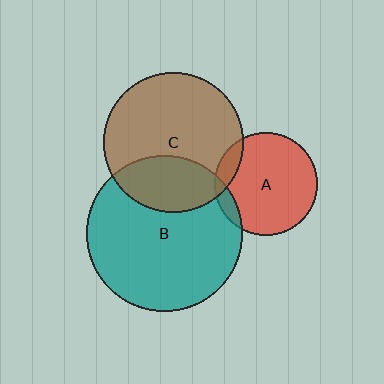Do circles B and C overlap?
Yes.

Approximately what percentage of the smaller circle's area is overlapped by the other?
Approximately 30%.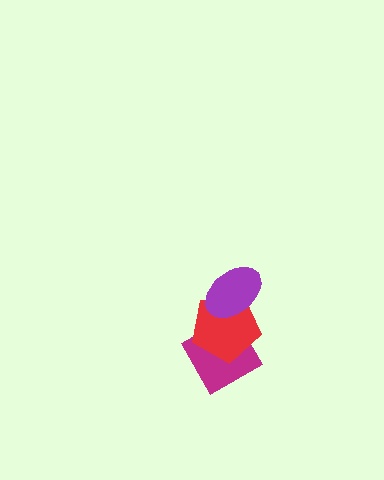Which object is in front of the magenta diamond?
The red pentagon is in front of the magenta diamond.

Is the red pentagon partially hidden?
Yes, it is partially covered by another shape.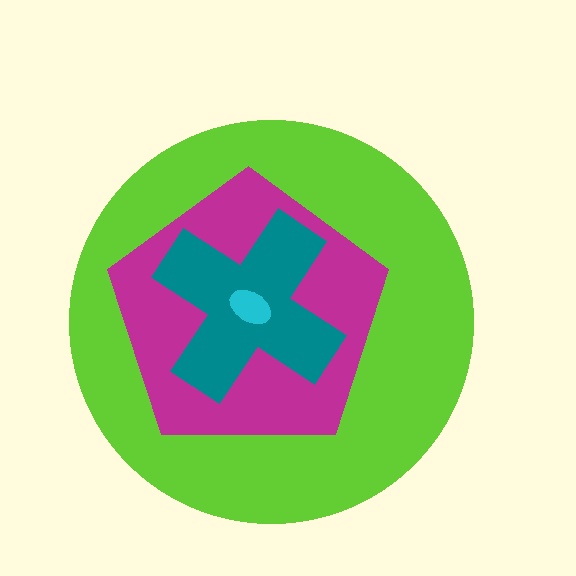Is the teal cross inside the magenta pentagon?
Yes.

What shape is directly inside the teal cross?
The cyan ellipse.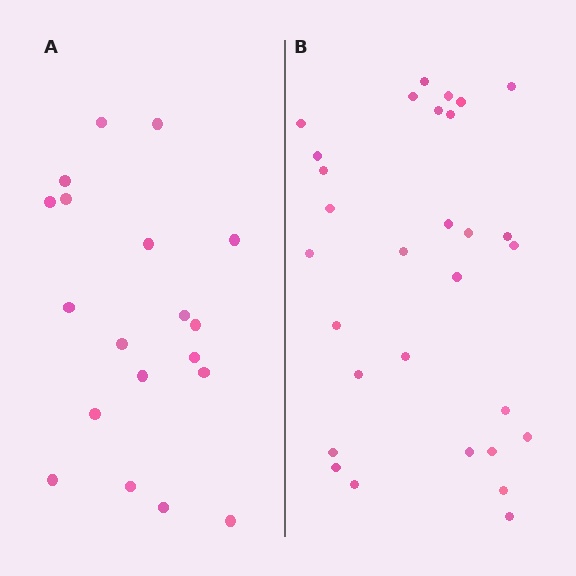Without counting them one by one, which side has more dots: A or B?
Region B (the right region) has more dots.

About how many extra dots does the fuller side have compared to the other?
Region B has roughly 12 or so more dots than region A.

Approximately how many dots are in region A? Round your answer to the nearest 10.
About 20 dots. (The exact count is 19, which rounds to 20.)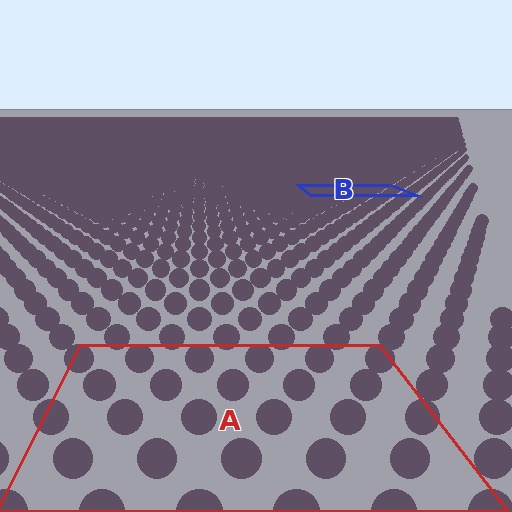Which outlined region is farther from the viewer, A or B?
Region B is farther from the viewer — the texture elements inside it appear smaller and more densely packed.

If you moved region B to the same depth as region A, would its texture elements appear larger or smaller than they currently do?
They would appear larger. At a closer depth, the same texture elements are projected at a bigger on-screen size.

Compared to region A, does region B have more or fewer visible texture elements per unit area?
Region B has more texture elements per unit area — they are packed more densely because it is farther away.